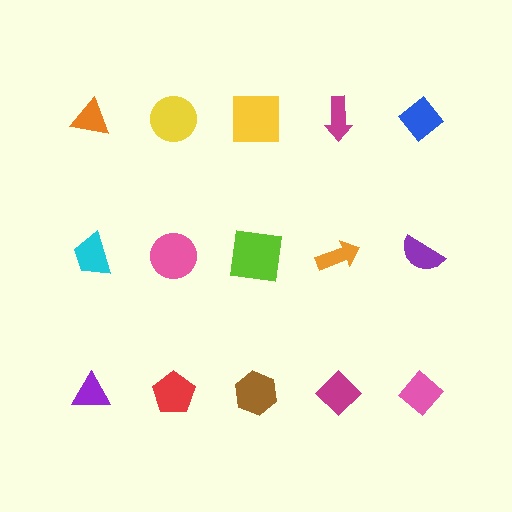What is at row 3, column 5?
A pink diamond.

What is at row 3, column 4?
A magenta diamond.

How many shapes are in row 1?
5 shapes.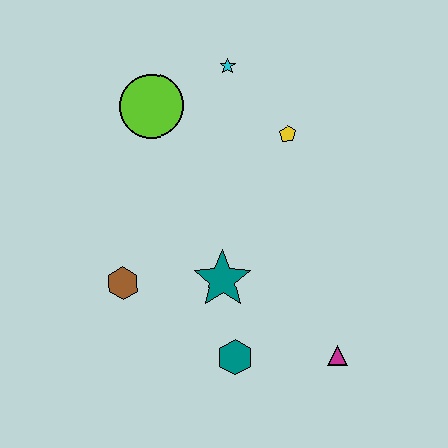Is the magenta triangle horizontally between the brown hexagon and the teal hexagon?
No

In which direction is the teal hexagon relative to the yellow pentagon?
The teal hexagon is below the yellow pentagon.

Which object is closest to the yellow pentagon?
The cyan star is closest to the yellow pentagon.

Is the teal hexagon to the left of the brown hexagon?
No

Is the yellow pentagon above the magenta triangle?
Yes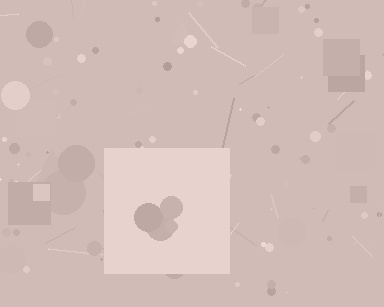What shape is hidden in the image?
A square is hidden in the image.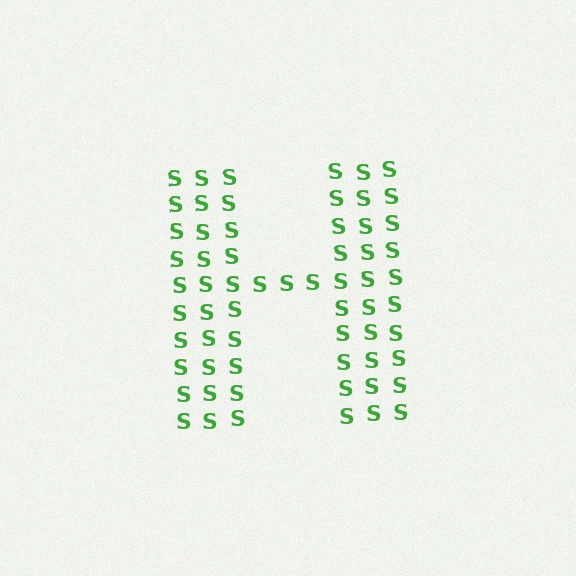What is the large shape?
The large shape is the letter H.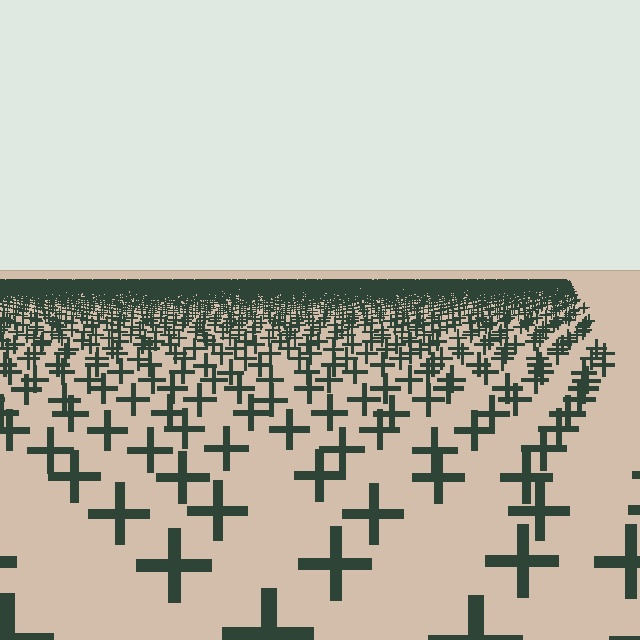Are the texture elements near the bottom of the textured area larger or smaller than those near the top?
Larger. Near the bottom, elements are closer to the viewer and appear at a bigger on-screen size.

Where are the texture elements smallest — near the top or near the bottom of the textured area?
Near the top.